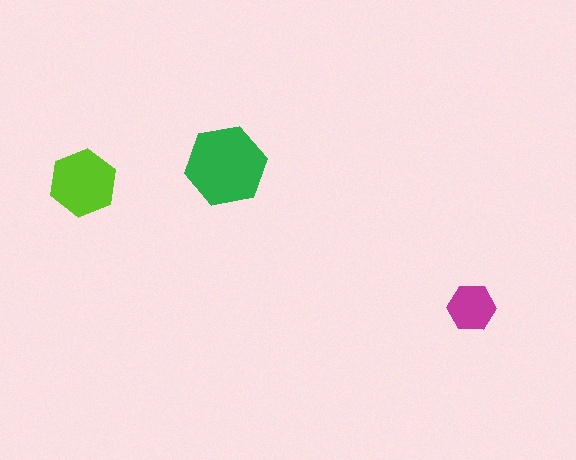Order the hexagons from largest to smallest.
the green one, the lime one, the magenta one.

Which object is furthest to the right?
The magenta hexagon is rightmost.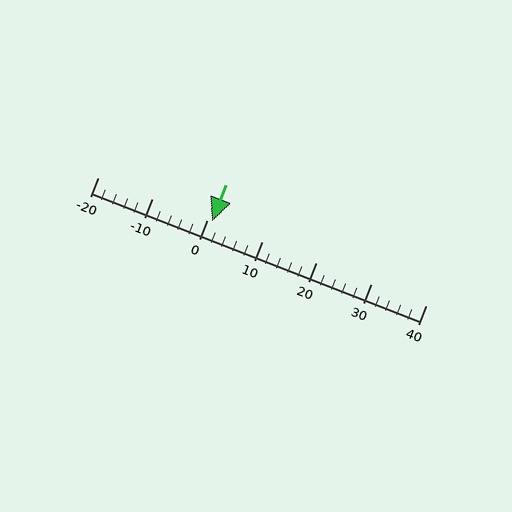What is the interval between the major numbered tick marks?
The major tick marks are spaced 10 units apart.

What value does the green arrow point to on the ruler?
The green arrow points to approximately 1.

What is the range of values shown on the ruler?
The ruler shows values from -20 to 40.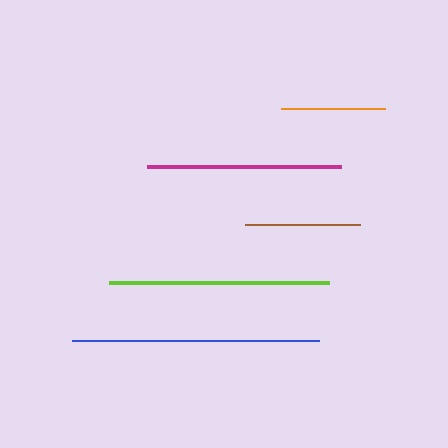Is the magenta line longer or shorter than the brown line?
The magenta line is longer than the brown line.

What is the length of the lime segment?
The lime segment is approximately 219 pixels long.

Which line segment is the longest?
The blue line is the longest at approximately 246 pixels.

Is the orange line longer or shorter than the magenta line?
The magenta line is longer than the orange line.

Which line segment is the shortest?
The orange line is the shortest at approximately 103 pixels.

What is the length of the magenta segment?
The magenta segment is approximately 194 pixels long.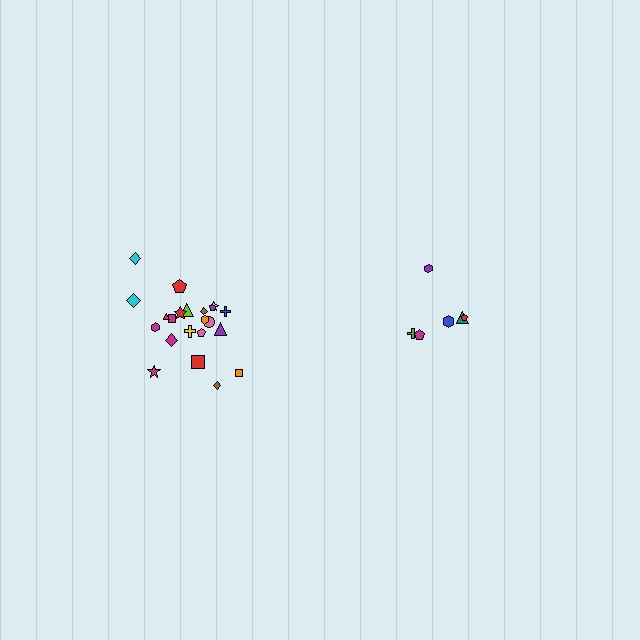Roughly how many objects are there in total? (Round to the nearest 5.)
Roughly 30 objects in total.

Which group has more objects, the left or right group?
The left group.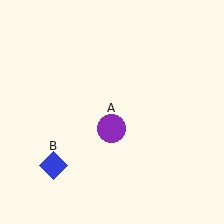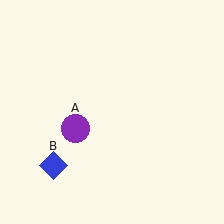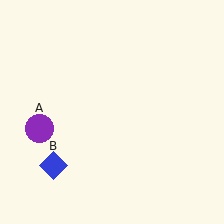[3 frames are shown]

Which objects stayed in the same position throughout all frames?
Blue diamond (object B) remained stationary.